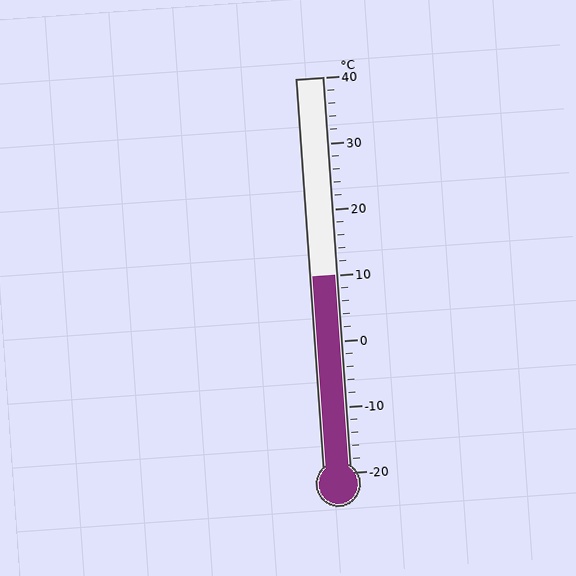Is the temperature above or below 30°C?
The temperature is below 30°C.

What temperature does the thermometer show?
The thermometer shows approximately 10°C.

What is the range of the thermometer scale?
The thermometer scale ranges from -20°C to 40°C.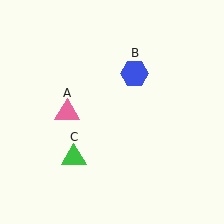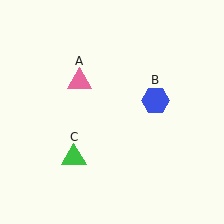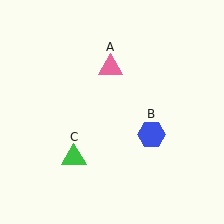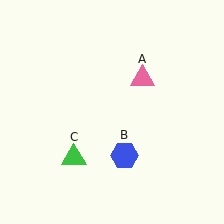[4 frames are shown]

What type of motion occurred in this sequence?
The pink triangle (object A), blue hexagon (object B) rotated clockwise around the center of the scene.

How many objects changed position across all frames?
2 objects changed position: pink triangle (object A), blue hexagon (object B).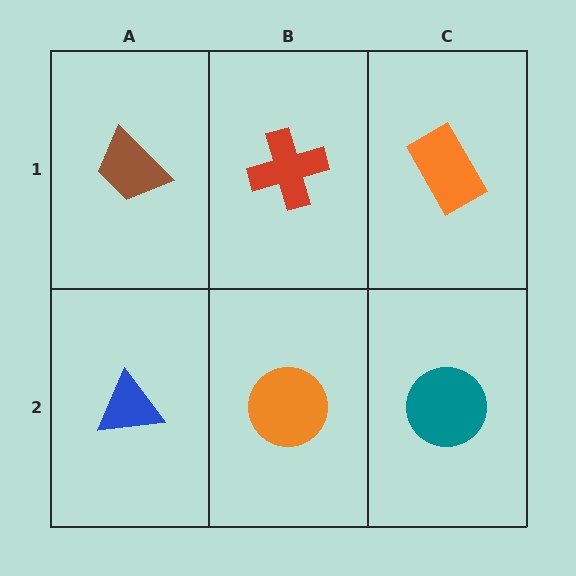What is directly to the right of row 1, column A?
A red cross.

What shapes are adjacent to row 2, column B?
A red cross (row 1, column B), a blue triangle (row 2, column A), a teal circle (row 2, column C).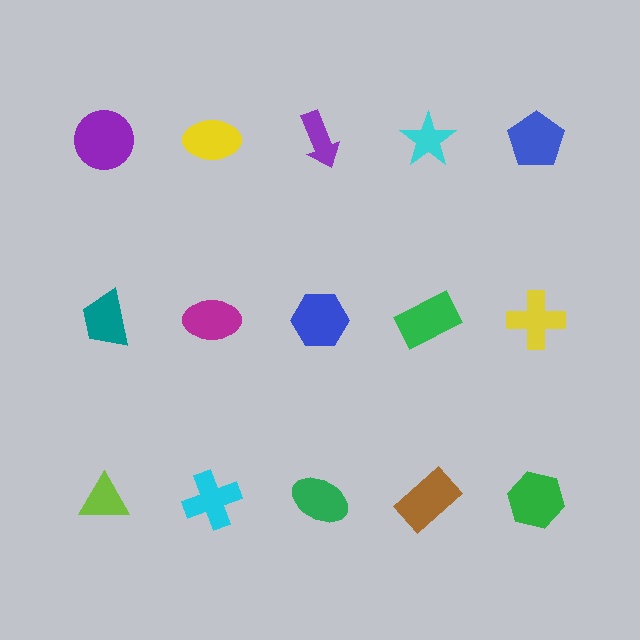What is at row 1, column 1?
A purple circle.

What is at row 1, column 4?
A cyan star.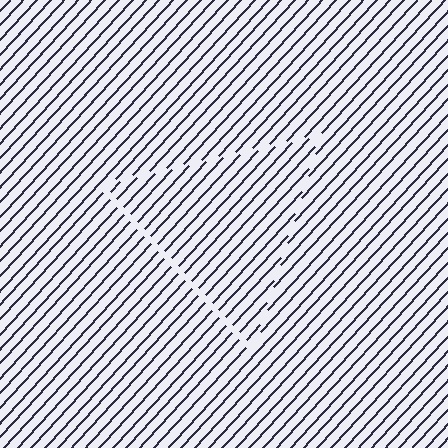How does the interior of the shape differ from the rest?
The interior of the shape contains the same grating, shifted by half a period — the contour is defined by the phase discontinuity where line-ends from the inner and outer gratings abut.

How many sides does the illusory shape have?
3 sides — the line-ends trace a triangle.